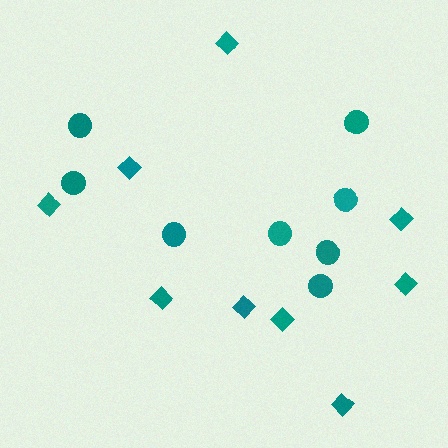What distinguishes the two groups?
There are 2 groups: one group of diamonds (9) and one group of circles (8).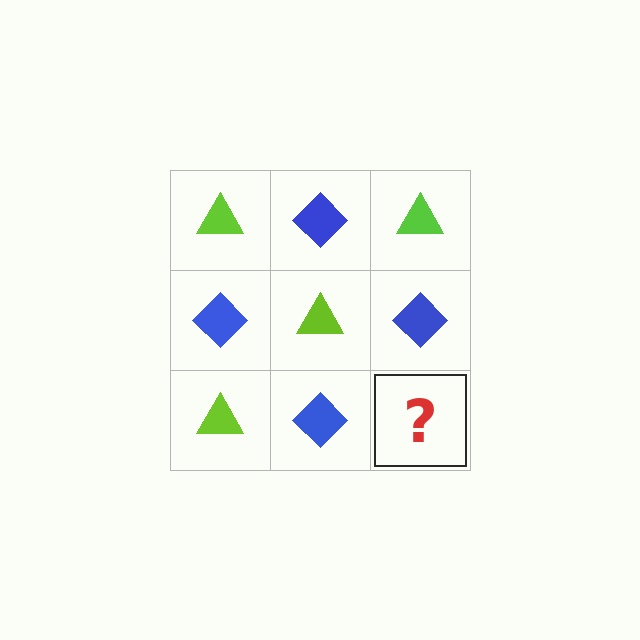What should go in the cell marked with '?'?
The missing cell should contain a lime triangle.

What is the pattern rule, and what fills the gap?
The rule is that it alternates lime triangle and blue diamond in a checkerboard pattern. The gap should be filled with a lime triangle.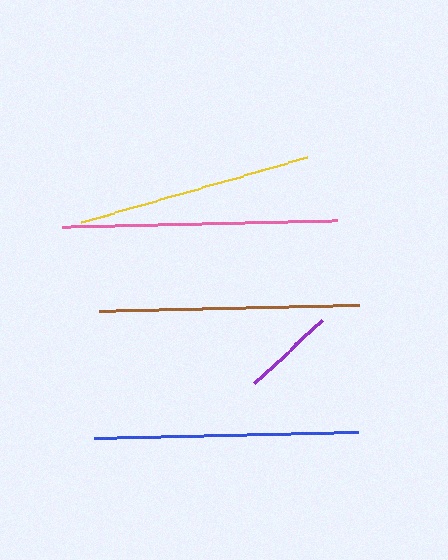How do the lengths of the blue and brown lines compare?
The blue and brown lines are approximately the same length.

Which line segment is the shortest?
The purple line is the shortest at approximately 93 pixels.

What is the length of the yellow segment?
The yellow segment is approximately 236 pixels long.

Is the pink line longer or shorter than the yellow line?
The pink line is longer than the yellow line.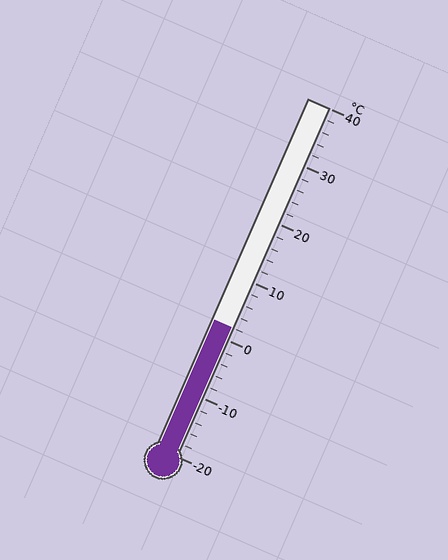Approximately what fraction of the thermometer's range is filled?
The thermometer is filled to approximately 35% of its range.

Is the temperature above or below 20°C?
The temperature is below 20°C.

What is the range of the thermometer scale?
The thermometer scale ranges from -20°C to 40°C.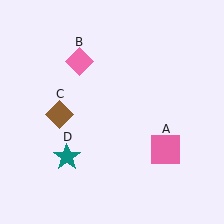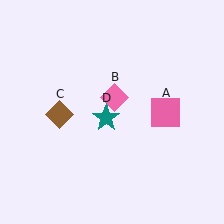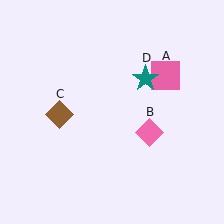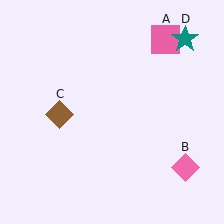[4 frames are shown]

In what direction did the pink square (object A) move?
The pink square (object A) moved up.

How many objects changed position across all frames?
3 objects changed position: pink square (object A), pink diamond (object B), teal star (object D).